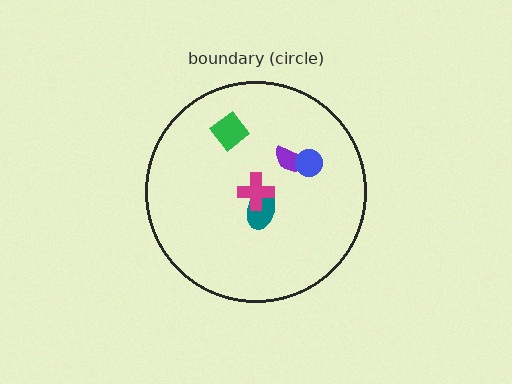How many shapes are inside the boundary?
5 inside, 0 outside.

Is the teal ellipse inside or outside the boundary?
Inside.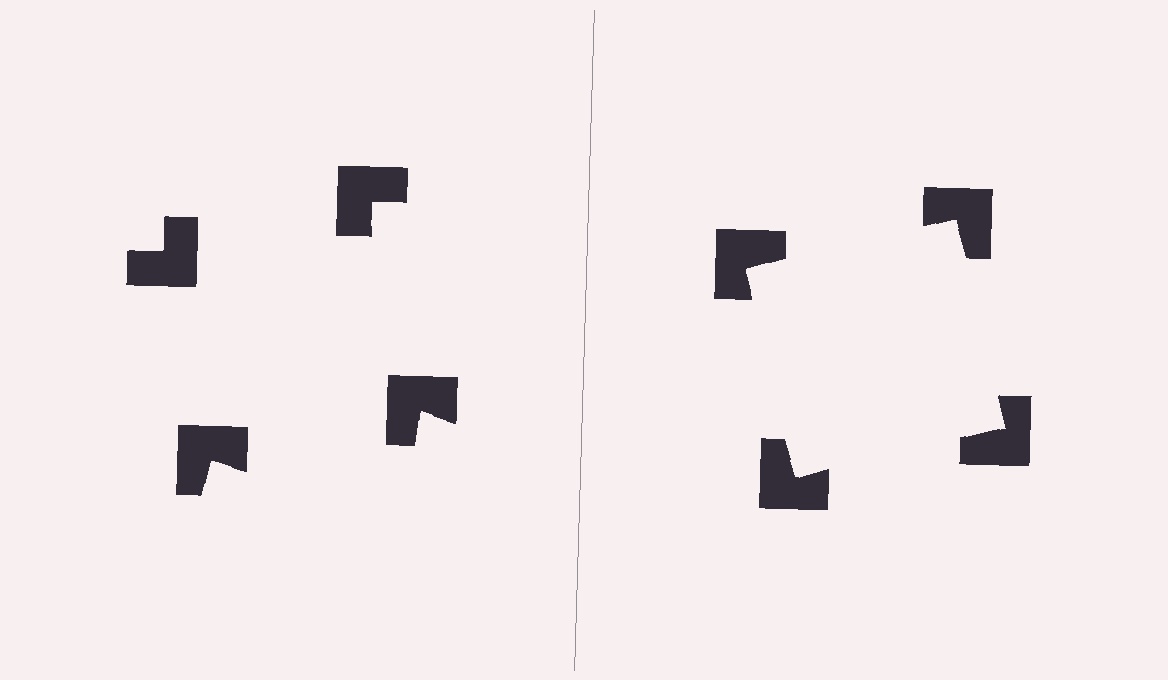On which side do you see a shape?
An illusory square appears on the right side. On the left side the wedge cuts are rotated, so no coherent shape forms.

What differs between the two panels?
The notched squares are positioned identically on both sides; only the wedge orientations differ. On the right they align to a square; on the left they are misaligned.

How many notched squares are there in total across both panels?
8 — 4 on each side.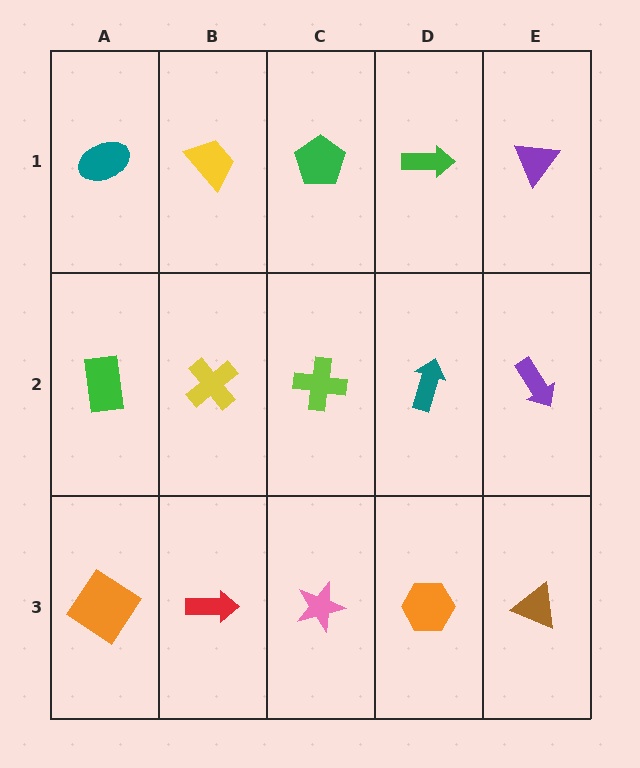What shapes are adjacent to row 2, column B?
A yellow trapezoid (row 1, column B), a red arrow (row 3, column B), a green rectangle (row 2, column A), a lime cross (row 2, column C).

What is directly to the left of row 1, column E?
A green arrow.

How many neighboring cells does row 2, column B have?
4.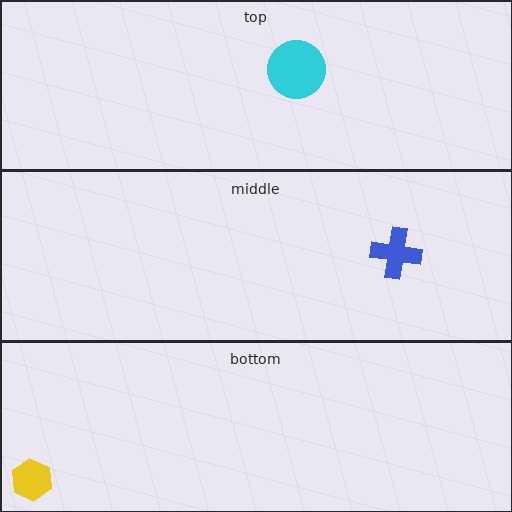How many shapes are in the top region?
1.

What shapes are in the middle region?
The blue cross.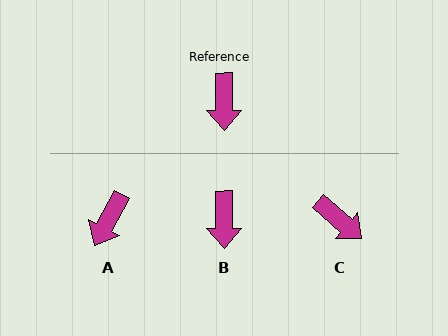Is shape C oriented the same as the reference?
No, it is off by about 49 degrees.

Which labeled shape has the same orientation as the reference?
B.